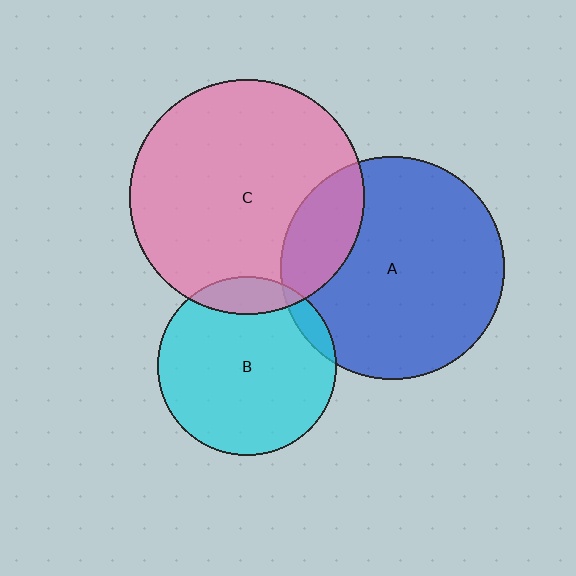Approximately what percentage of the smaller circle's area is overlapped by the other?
Approximately 5%.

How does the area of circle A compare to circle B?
Approximately 1.6 times.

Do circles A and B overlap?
Yes.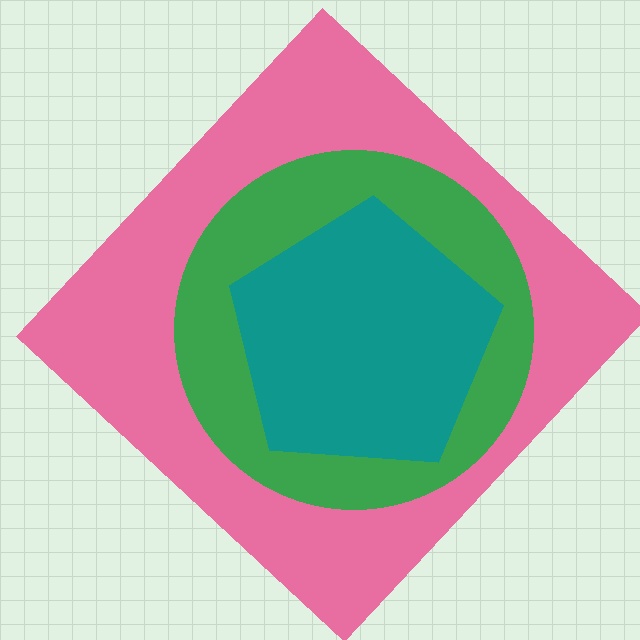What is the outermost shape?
The pink diamond.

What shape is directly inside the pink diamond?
The green circle.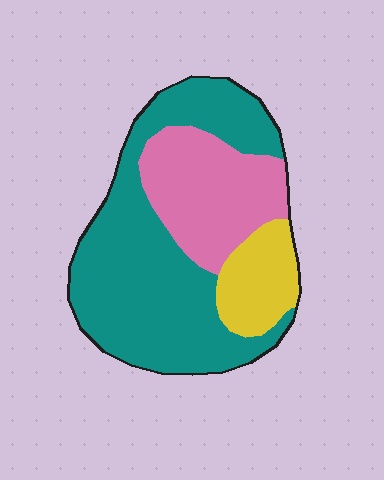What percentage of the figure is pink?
Pink covers roughly 30% of the figure.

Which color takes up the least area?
Yellow, at roughly 15%.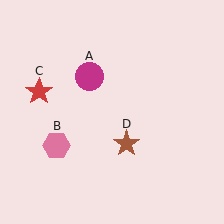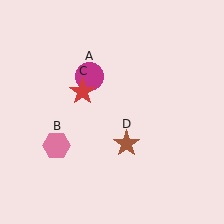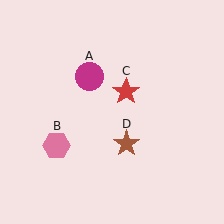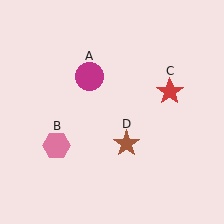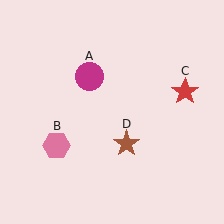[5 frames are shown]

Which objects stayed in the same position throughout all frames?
Magenta circle (object A) and pink hexagon (object B) and brown star (object D) remained stationary.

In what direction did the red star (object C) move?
The red star (object C) moved right.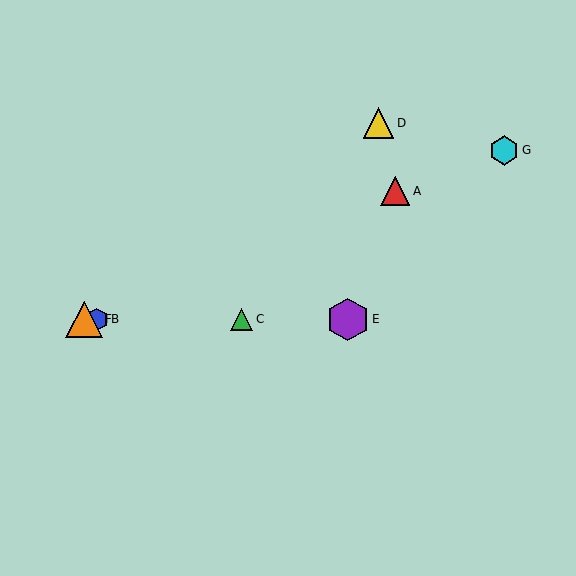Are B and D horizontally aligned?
No, B is at y≈319 and D is at y≈123.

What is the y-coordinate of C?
Object C is at y≈319.